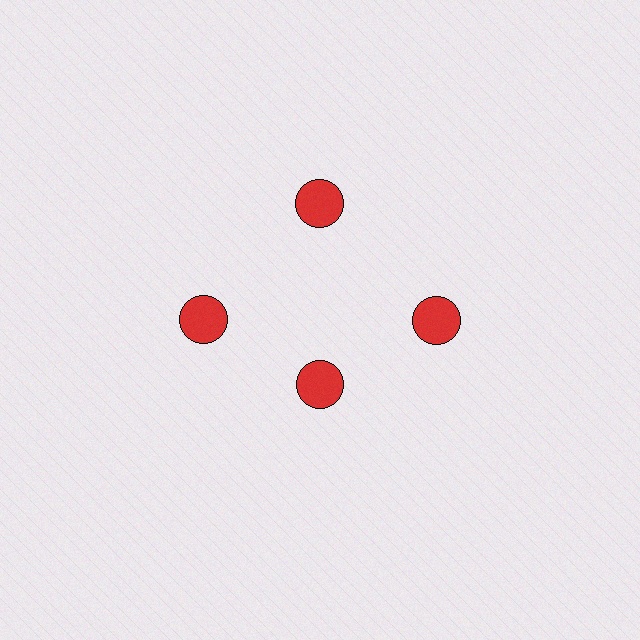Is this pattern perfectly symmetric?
No. The 4 red circles are arranged in a ring, but one element near the 6 o'clock position is pulled inward toward the center, breaking the 4-fold rotational symmetry.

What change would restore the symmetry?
The symmetry would be restored by moving it outward, back onto the ring so that all 4 circles sit at equal angles and equal distance from the center.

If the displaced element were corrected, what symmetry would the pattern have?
It would have 4-fold rotational symmetry — the pattern would map onto itself every 90 degrees.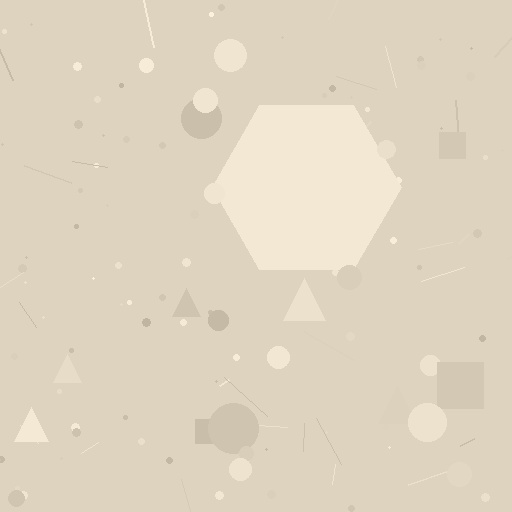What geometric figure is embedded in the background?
A hexagon is embedded in the background.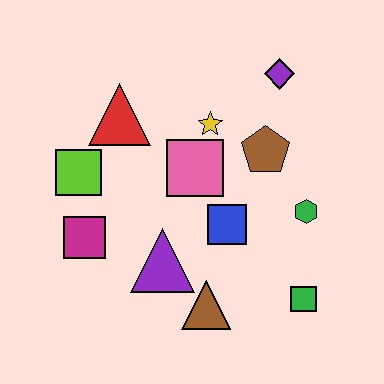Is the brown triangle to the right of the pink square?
Yes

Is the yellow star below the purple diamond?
Yes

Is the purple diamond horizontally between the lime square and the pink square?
No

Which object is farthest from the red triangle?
The green square is farthest from the red triangle.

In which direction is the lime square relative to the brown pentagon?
The lime square is to the left of the brown pentagon.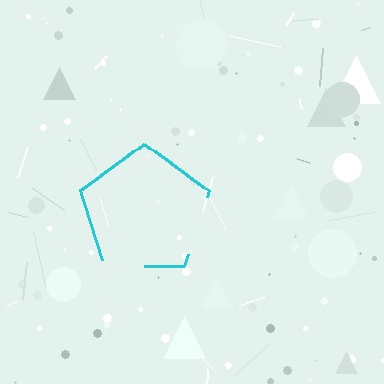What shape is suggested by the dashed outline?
The dashed outline suggests a pentagon.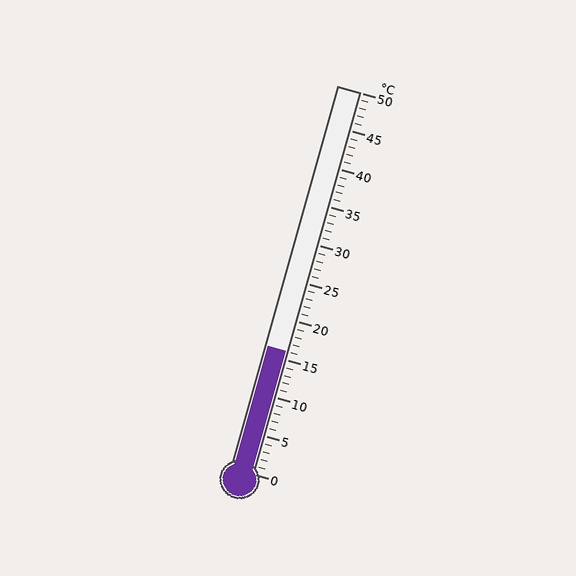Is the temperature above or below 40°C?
The temperature is below 40°C.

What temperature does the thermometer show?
The thermometer shows approximately 16°C.